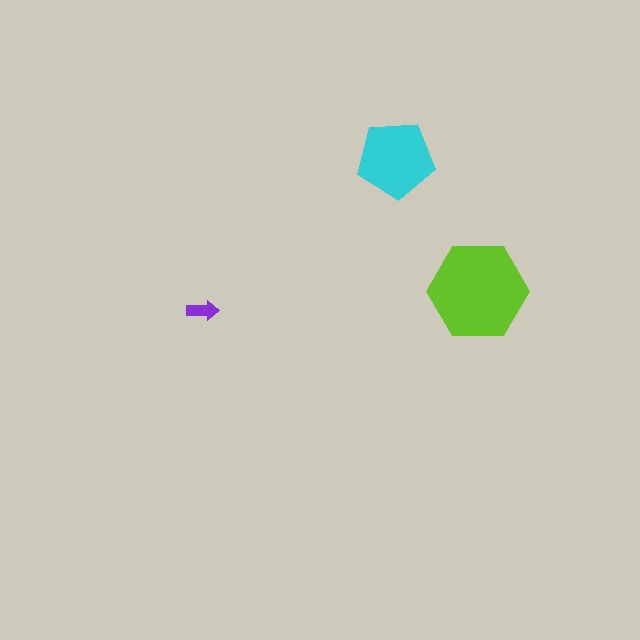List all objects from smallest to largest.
The purple arrow, the cyan pentagon, the lime hexagon.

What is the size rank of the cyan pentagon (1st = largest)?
2nd.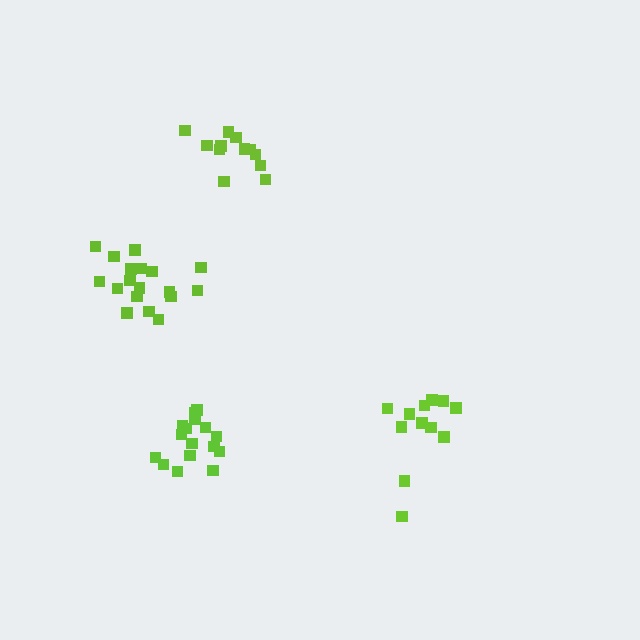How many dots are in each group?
Group 1: 16 dots, Group 2: 18 dots, Group 3: 12 dots, Group 4: 12 dots (58 total).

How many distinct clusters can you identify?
There are 4 distinct clusters.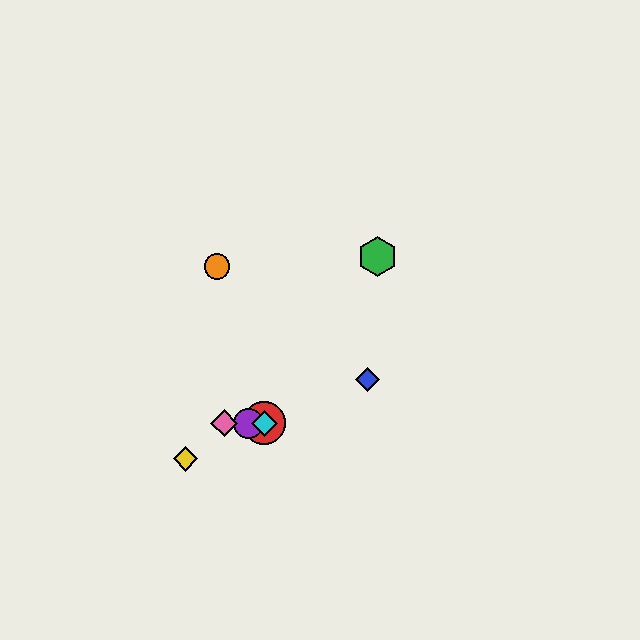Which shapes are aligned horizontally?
The red circle, the purple circle, the cyan diamond, the pink diamond are aligned horizontally.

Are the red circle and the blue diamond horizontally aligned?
No, the red circle is at y≈423 and the blue diamond is at y≈379.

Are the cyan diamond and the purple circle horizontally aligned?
Yes, both are at y≈423.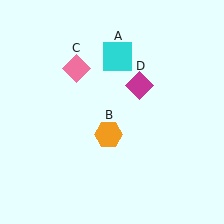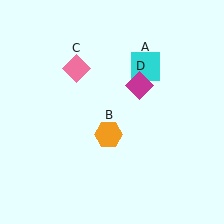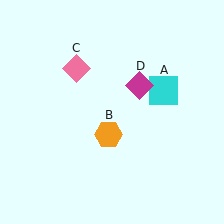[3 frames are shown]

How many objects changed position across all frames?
1 object changed position: cyan square (object A).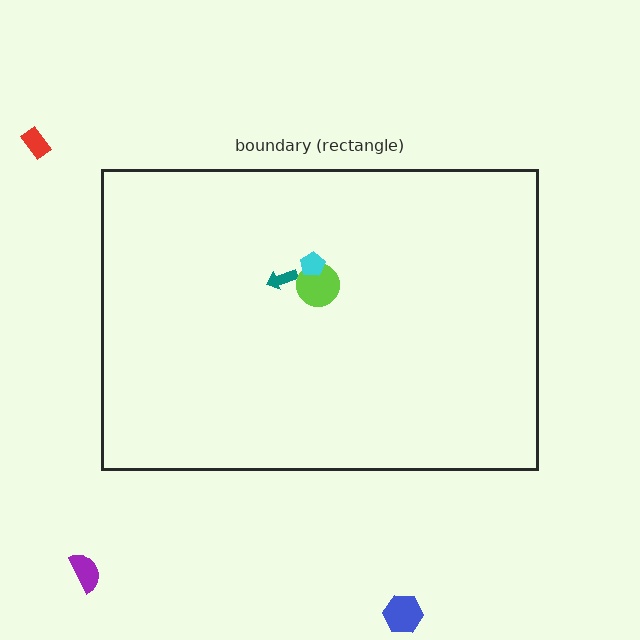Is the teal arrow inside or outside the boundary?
Inside.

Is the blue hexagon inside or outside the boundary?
Outside.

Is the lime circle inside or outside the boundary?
Inside.